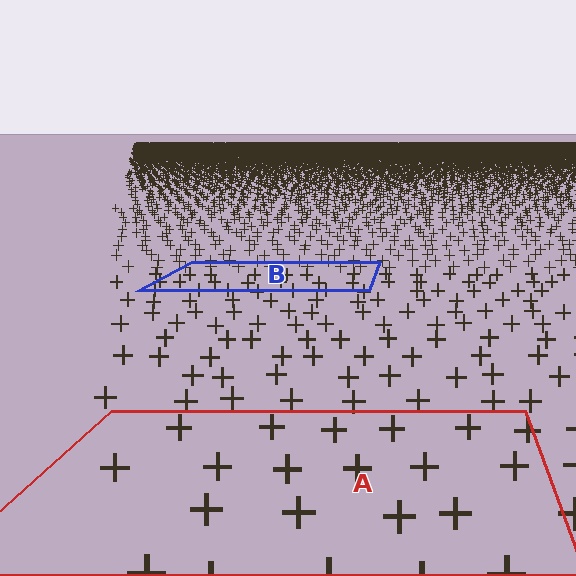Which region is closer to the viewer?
Region A is closer. The texture elements there are larger and more spread out.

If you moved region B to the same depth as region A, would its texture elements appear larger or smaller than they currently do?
They would appear larger. At a closer depth, the same texture elements are projected at a bigger on-screen size.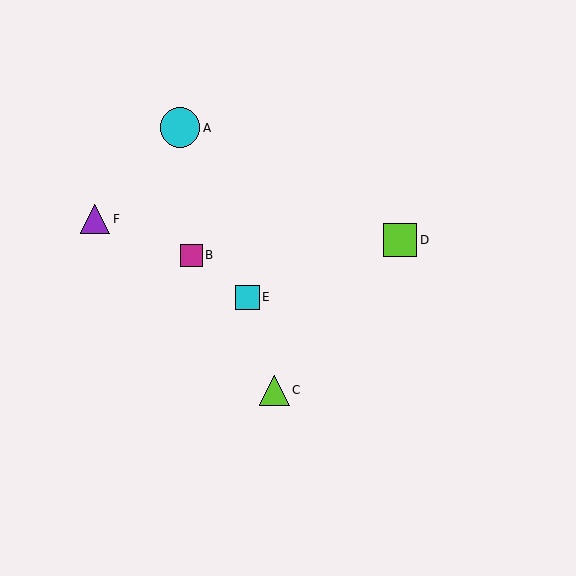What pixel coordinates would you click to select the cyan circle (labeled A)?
Click at (180, 128) to select the cyan circle A.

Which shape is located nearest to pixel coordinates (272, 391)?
The lime triangle (labeled C) at (275, 390) is nearest to that location.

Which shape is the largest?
The cyan circle (labeled A) is the largest.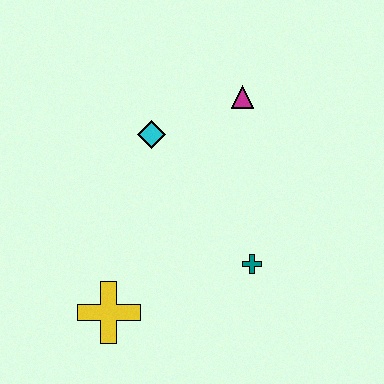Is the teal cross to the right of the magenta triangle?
Yes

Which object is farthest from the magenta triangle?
The yellow cross is farthest from the magenta triangle.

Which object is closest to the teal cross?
The yellow cross is closest to the teal cross.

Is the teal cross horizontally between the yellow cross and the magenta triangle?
No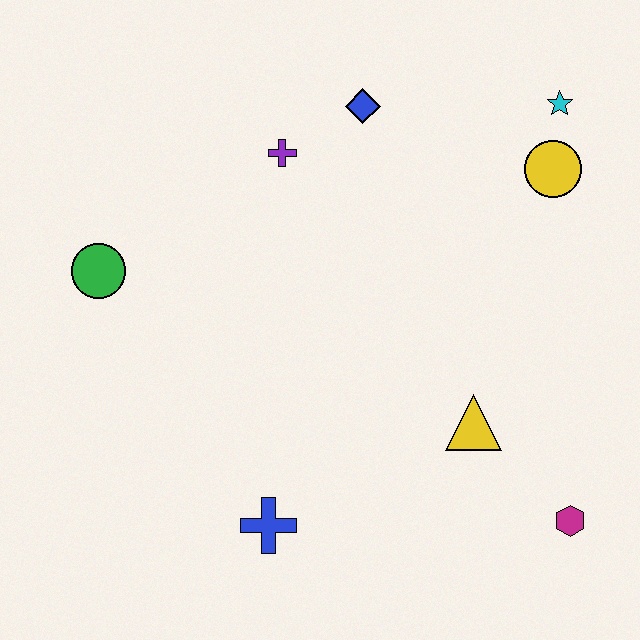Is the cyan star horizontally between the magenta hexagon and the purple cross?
Yes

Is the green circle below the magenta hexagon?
No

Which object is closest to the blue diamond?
The purple cross is closest to the blue diamond.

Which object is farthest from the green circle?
The magenta hexagon is farthest from the green circle.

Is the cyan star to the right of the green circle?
Yes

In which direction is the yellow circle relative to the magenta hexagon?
The yellow circle is above the magenta hexagon.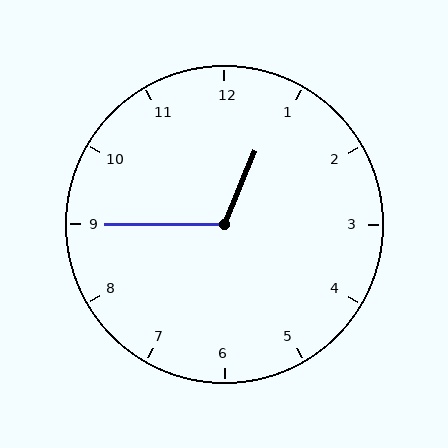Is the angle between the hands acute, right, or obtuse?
It is obtuse.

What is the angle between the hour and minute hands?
Approximately 112 degrees.